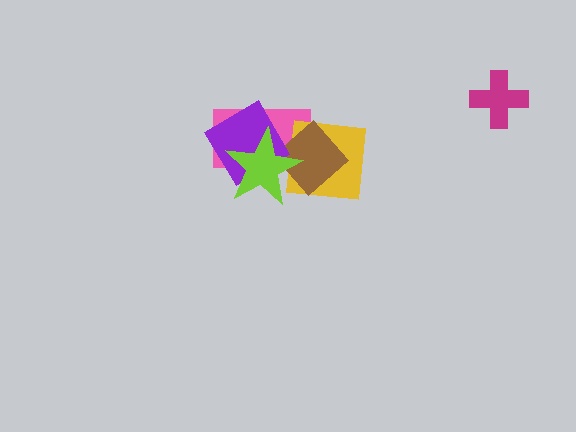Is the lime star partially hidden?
No, no other shape covers it.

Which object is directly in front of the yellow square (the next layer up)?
The brown diamond is directly in front of the yellow square.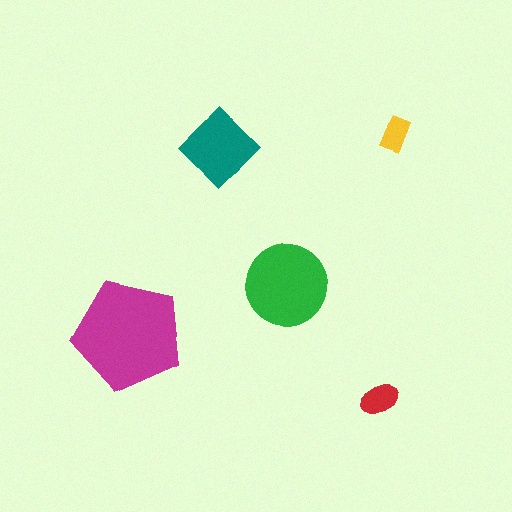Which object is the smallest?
The yellow rectangle.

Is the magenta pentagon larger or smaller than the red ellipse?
Larger.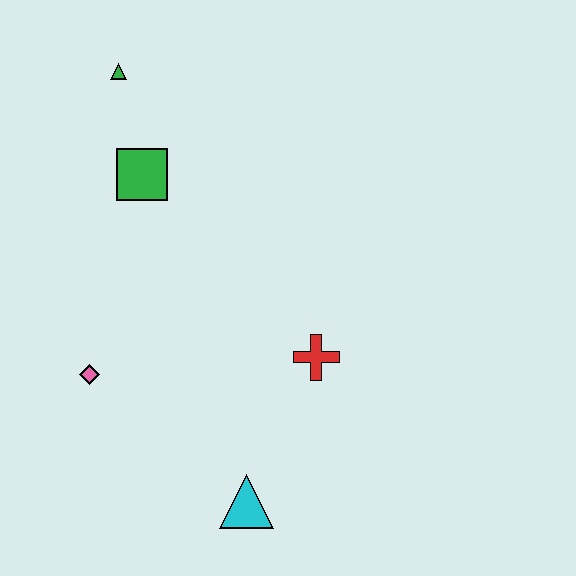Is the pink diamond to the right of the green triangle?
No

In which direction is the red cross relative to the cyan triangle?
The red cross is above the cyan triangle.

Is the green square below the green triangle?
Yes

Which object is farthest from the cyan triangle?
The green triangle is farthest from the cyan triangle.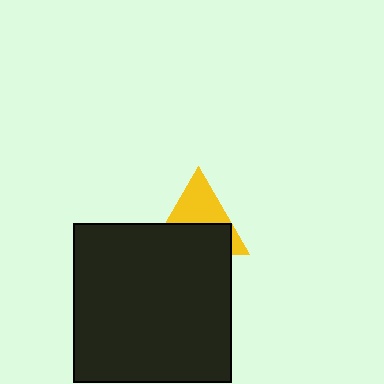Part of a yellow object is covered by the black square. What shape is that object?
It is a triangle.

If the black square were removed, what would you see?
You would see the complete yellow triangle.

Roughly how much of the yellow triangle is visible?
About half of it is visible (roughly 48%).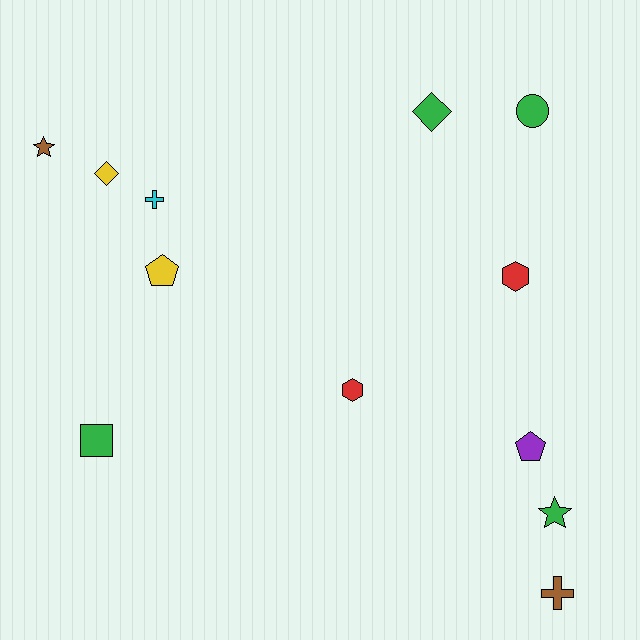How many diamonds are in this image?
There are 2 diamonds.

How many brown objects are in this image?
There are 2 brown objects.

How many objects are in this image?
There are 12 objects.